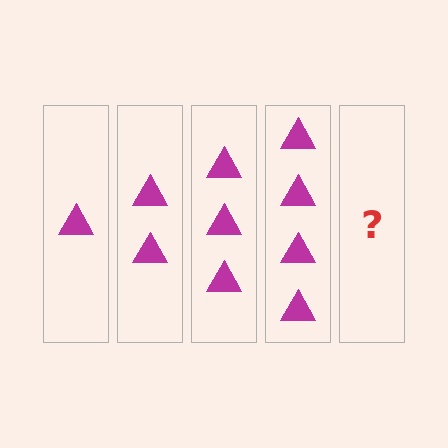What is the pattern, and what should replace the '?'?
The pattern is that each step adds one more triangle. The '?' should be 5 triangles.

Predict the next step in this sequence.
The next step is 5 triangles.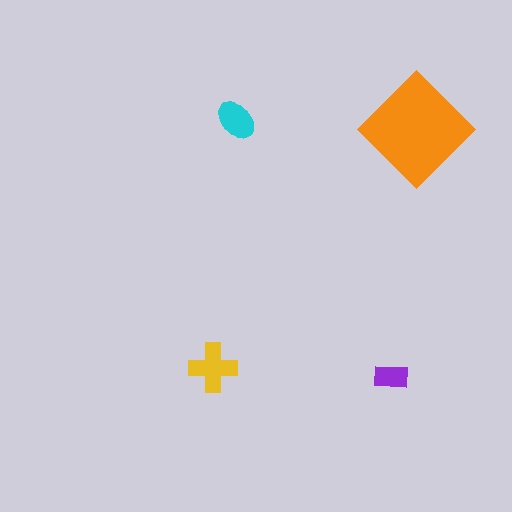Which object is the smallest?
The purple rectangle.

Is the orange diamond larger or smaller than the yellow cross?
Larger.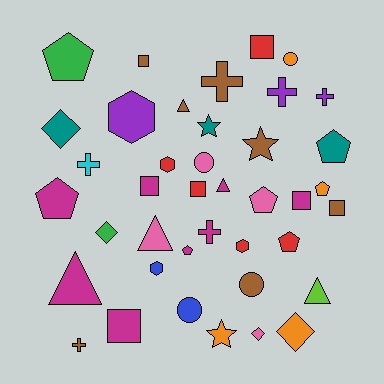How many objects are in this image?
There are 40 objects.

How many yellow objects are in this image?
There are no yellow objects.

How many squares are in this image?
There are 7 squares.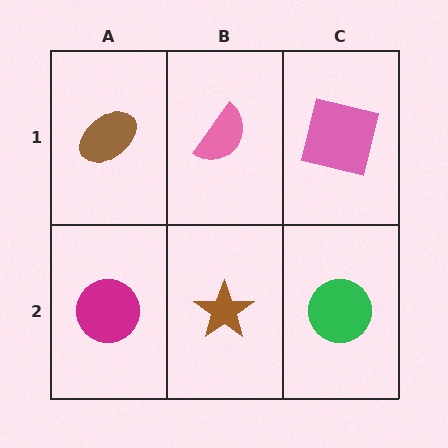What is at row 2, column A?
A magenta circle.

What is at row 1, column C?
A pink square.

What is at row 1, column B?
A pink semicircle.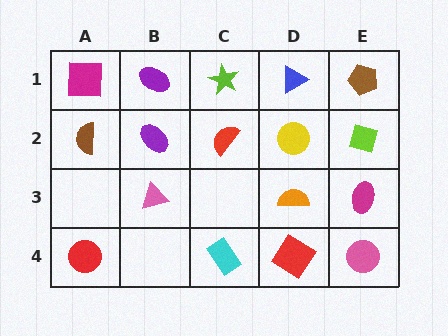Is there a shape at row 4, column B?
No, that cell is empty.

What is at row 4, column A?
A red circle.